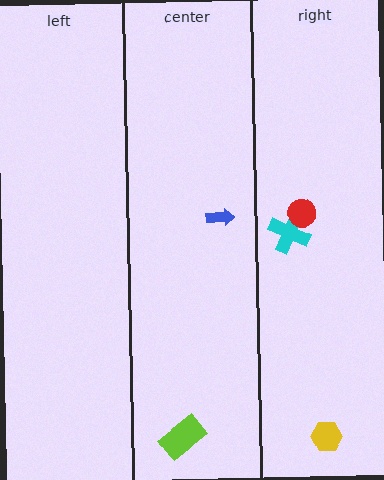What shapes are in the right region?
The cyan cross, the yellow hexagon, the red circle.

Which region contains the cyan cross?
The right region.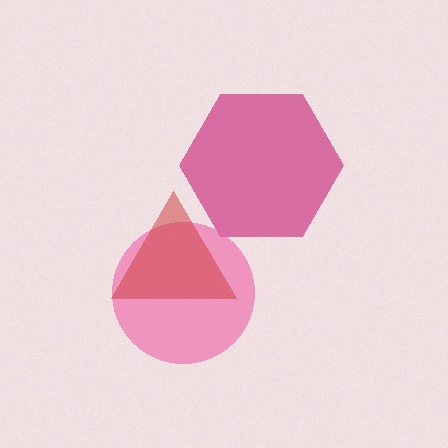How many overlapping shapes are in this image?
There are 3 overlapping shapes in the image.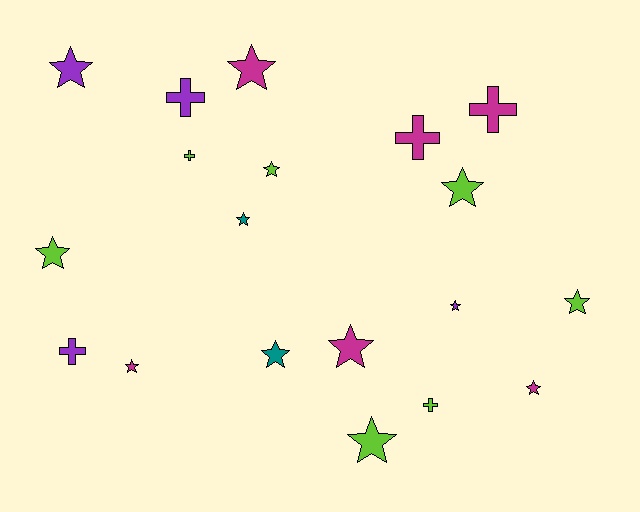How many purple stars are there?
There are 2 purple stars.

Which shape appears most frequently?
Star, with 13 objects.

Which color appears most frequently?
Lime, with 7 objects.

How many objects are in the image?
There are 19 objects.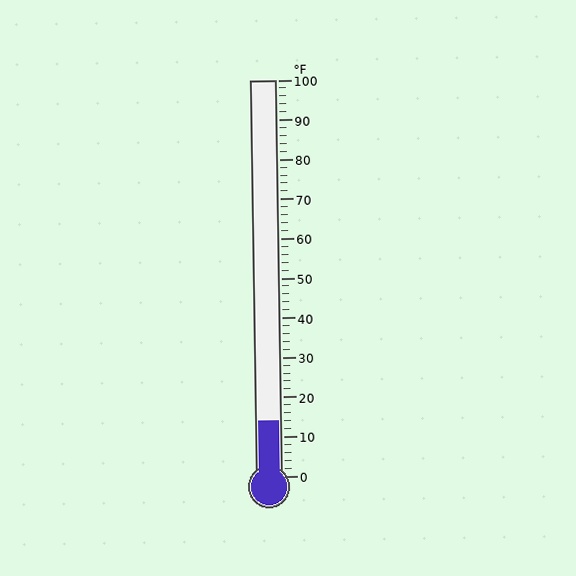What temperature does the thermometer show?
The thermometer shows approximately 14°F.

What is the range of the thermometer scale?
The thermometer scale ranges from 0°F to 100°F.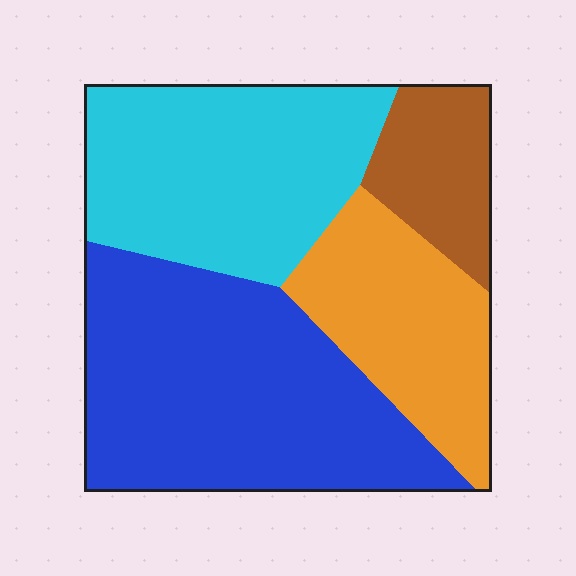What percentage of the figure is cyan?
Cyan covers about 30% of the figure.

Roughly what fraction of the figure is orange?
Orange covers around 20% of the figure.